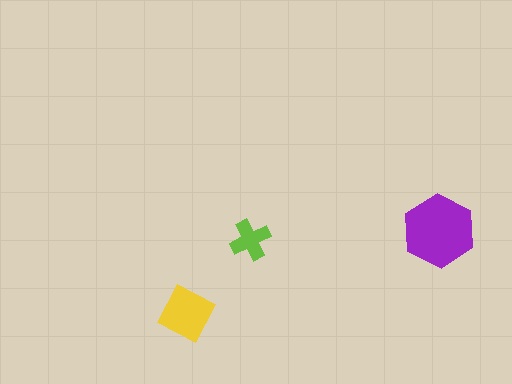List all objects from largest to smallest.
The purple hexagon, the yellow diamond, the lime cross.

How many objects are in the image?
There are 3 objects in the image.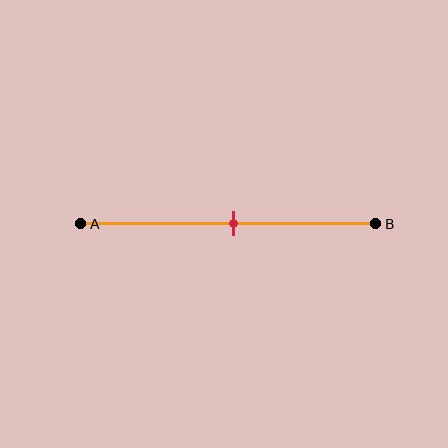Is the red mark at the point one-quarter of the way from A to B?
No, the mark is at about 50% from A, not at the 25% one-quarter point.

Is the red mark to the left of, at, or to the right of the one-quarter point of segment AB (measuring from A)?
The red mark is to the right of the one-quarter point of segment AB.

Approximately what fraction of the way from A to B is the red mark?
The red mark is approximately 50% of the way from A to B.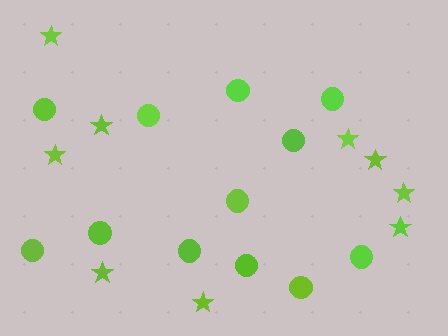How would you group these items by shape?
There are 2 groups: one group of circles (12) and one group of stars (9).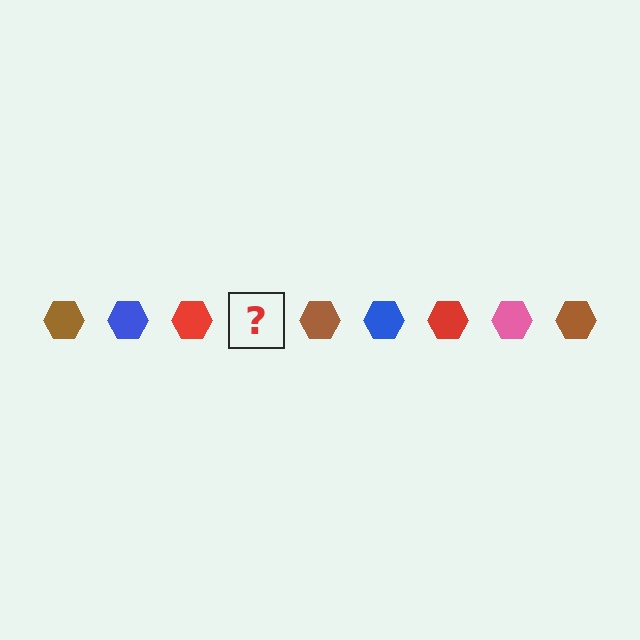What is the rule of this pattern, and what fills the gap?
The rule is that the pattern cycles through brown, blue, red, pink hexagons. The gap should be filled with a pink hexagon.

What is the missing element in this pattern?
The missing element is a pink hexagon.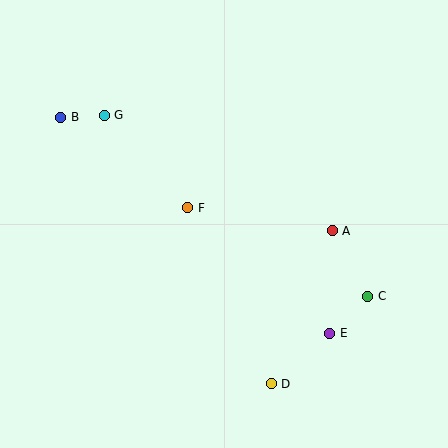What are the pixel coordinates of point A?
Point A is at (332, 231).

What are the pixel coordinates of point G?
Point G is at (104, 115).